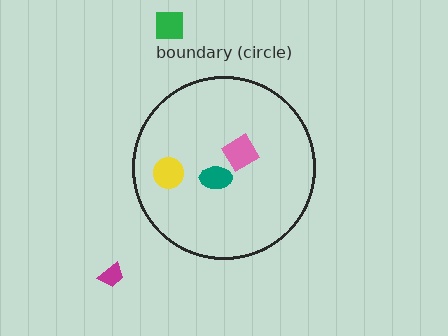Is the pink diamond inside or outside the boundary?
Inside.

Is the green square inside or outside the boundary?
Outside.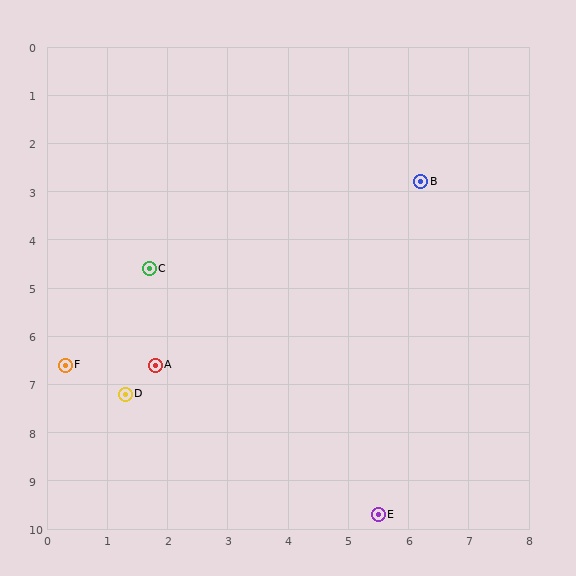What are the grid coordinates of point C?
Point C is at approximately (1.7, 4.6).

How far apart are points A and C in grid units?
Points A and C are about 2.0 grid units apart.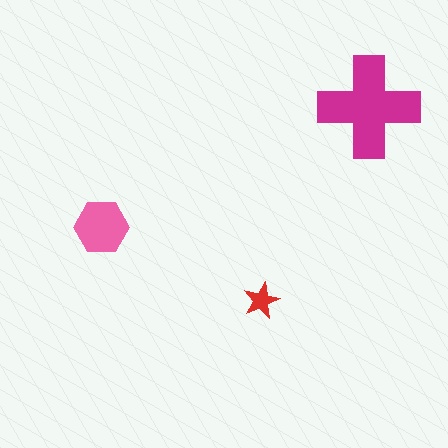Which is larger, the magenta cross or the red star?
The magenta cross.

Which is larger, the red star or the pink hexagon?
The pink hexagon.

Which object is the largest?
The magenta cross.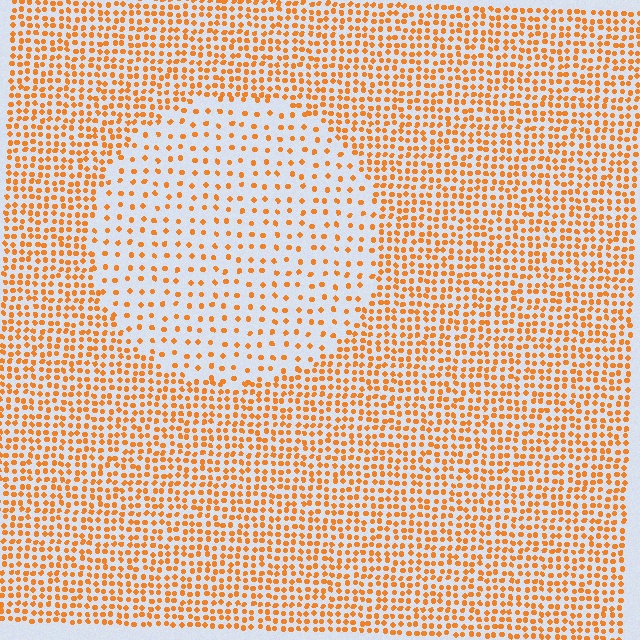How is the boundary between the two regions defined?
The boundary is defined by a change in element density (approximately 2.4x ratio). All elements are the same color, size, and shape.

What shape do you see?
I see a circle.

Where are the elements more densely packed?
The elements are more densely packed outside the circle boundary.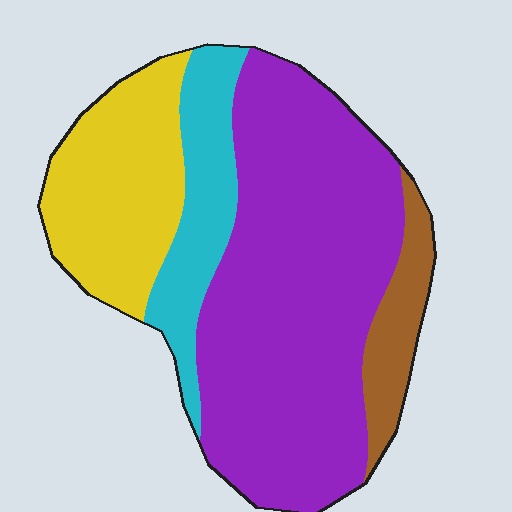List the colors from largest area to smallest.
From largest to smallest: purple, yellow, cyan, brown.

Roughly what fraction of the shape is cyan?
Cyan takes up about one eighth (1/8) of the shape.